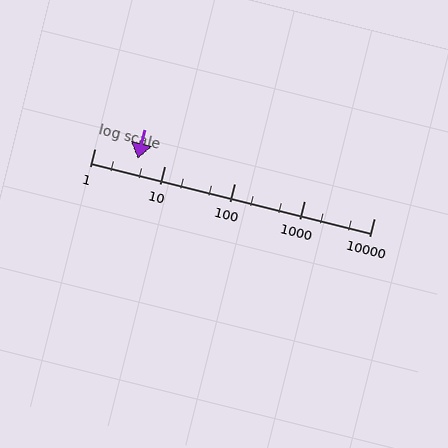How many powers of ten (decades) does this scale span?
The scale spans 4 decades, from 1 to 10000.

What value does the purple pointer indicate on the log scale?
The pointer indicates approximately 4.1.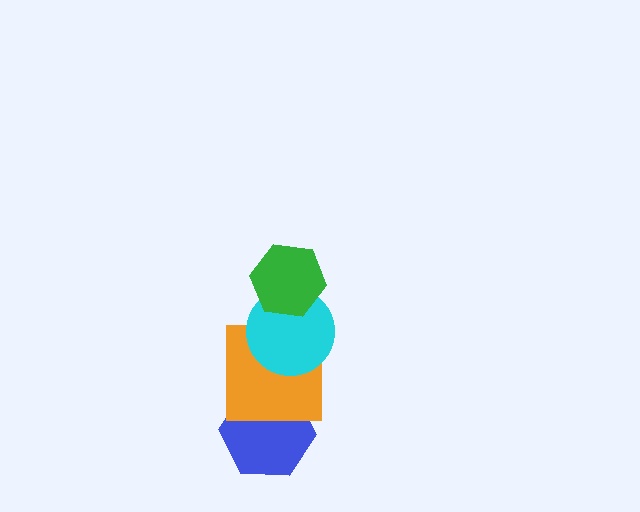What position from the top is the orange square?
The orange square is 3rd from the top.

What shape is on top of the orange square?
The cyan circle is on top of the orange square.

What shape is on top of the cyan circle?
The green hexagon is on top of the cyan circle.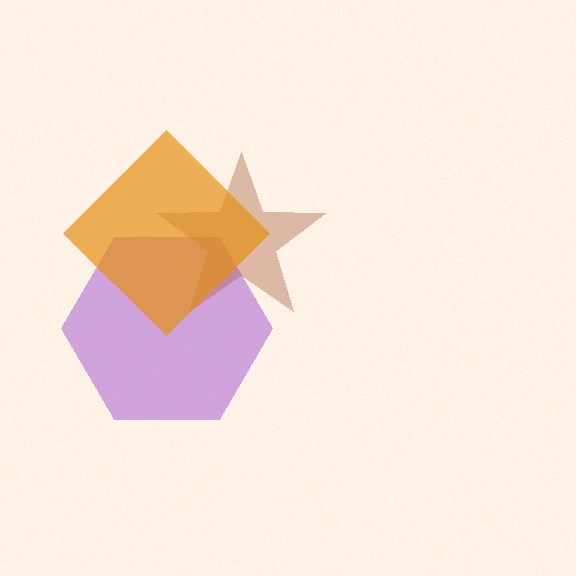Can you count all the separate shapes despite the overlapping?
Yes, there are 3 separate shapes.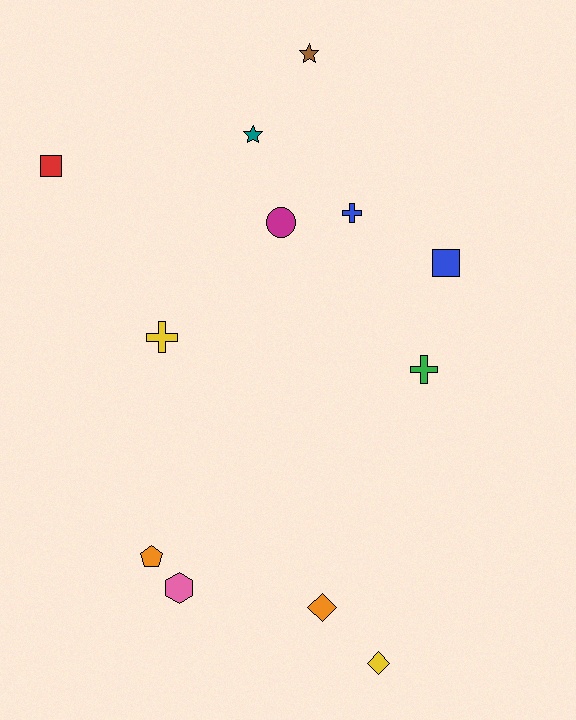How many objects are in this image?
There are 12 objects.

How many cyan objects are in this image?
There are no cyan objects.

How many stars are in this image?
There are 2 stars.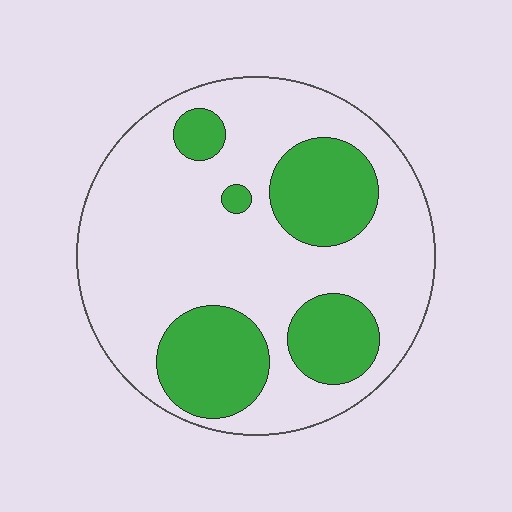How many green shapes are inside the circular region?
5.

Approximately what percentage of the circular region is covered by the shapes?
Approximately 30%.